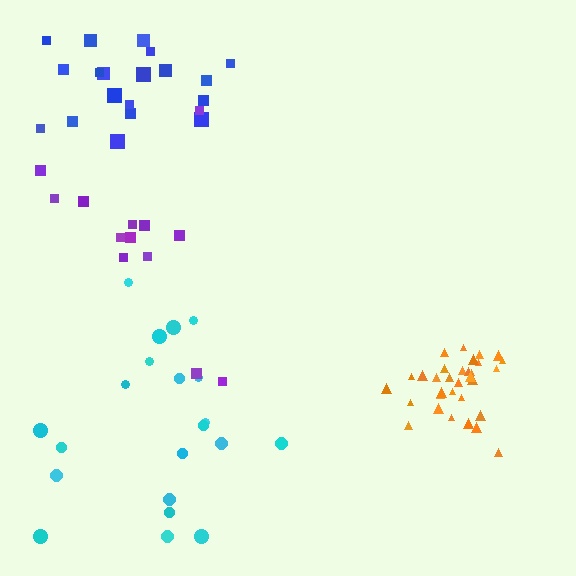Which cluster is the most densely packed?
Orange.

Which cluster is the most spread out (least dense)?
Purple.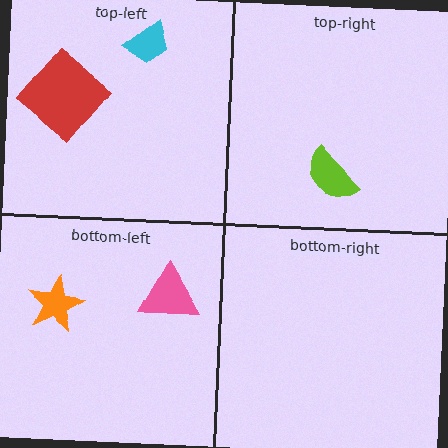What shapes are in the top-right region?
The lime semicircle.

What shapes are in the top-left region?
The cyan trapezoid, the red diamond.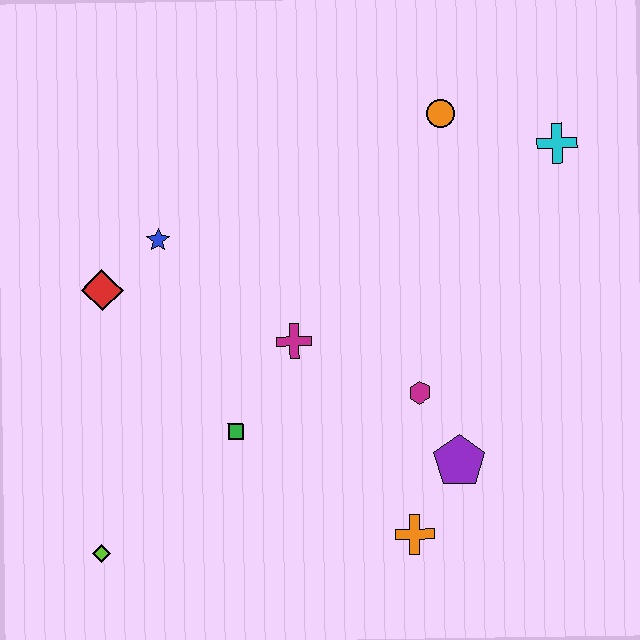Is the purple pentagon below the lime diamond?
No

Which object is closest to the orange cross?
The purple pentagon is closest to the orange cross.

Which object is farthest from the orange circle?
The lime diamond is farthest from the orange circle.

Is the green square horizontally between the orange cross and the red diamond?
Yes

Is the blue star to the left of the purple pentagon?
Yes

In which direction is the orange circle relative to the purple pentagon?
The orange circle is above the purple pentagon.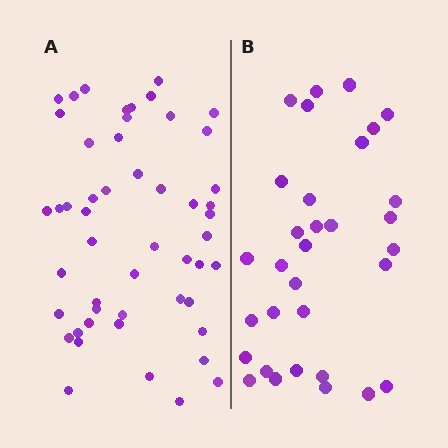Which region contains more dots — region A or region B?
Region A (the left region) has more dots.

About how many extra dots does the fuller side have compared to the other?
Region A has approximately 20 more dots than region B.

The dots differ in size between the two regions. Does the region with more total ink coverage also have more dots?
No. Region B has more total ink coverage because its dots are larger, but region A actually contains more individual dots. Total area can be misleading — the number of items is what matters here.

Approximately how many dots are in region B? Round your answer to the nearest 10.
About 30 dots. (The exact count is 32, which rounds to 30.)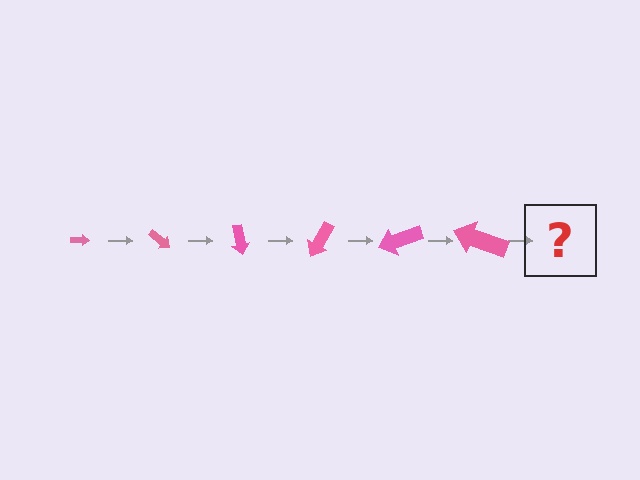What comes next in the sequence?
The next element should be an arrow, larger than the previous one and rotated 240 degrees from the start.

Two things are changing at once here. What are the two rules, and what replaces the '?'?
The two rules are that the arrow grows larger each step and it rotates 40 degrees each step. The '?' should be an arrow, larger than the previous one and rotated 240 degrees from the start.